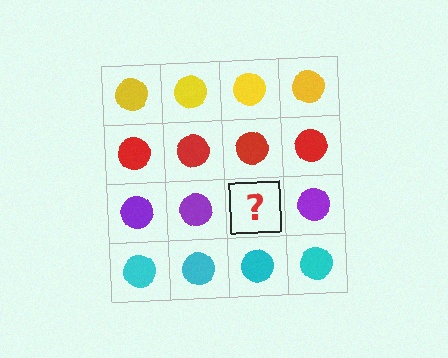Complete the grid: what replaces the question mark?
The question mark should be replaced with a purple circle.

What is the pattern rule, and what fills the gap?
The rule is that each row has a consistent color. The gap should be filled with a purple circle.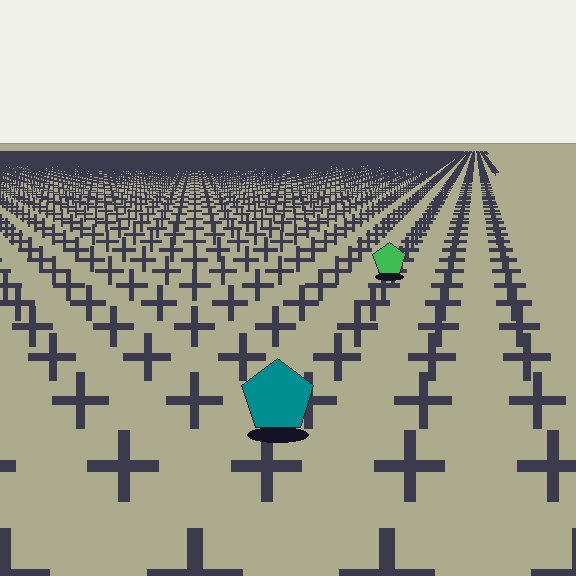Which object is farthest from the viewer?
The green pentagon is farthest from the viewer. It appears smaller and the ground texture around it is denser.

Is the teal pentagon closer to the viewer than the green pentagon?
Yes. The teal pentagon is closer — you can tell from the texture gradient: the ground texture is coarser near it.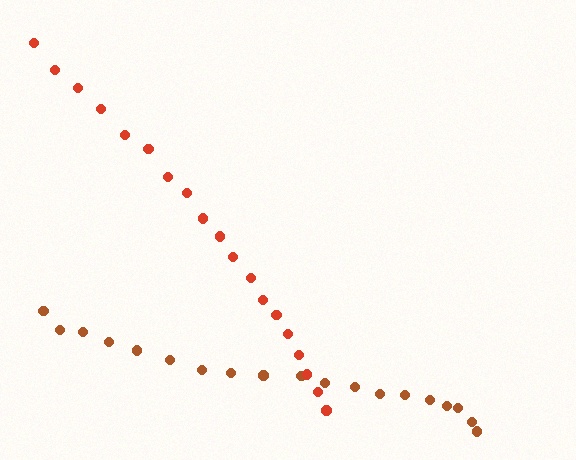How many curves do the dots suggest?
There are 2 distinct paths.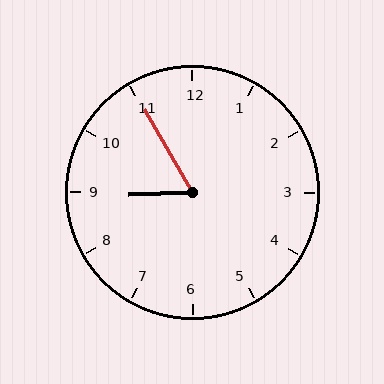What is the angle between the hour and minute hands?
Approximately 62 degrees.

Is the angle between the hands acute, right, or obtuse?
It is acute.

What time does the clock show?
8:55.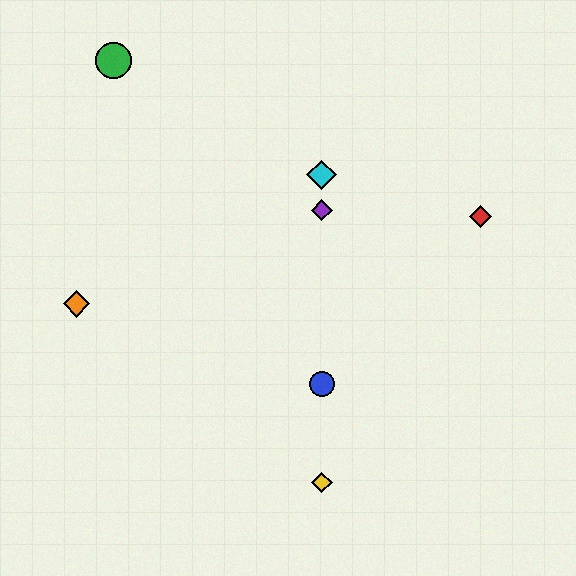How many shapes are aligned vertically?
4 shapes (the blue circle, the yellow diamond, the purple diamond, the cyan diamond) are aligned vertically.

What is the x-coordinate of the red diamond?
The red diamond is at x≈480.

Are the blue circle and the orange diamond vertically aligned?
No, the blue circle is at x≈322 and the orange diamond is at x≈77.